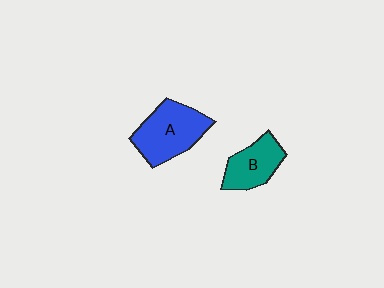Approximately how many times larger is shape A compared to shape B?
Approximately 1.4 times.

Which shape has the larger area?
Shape A (blue).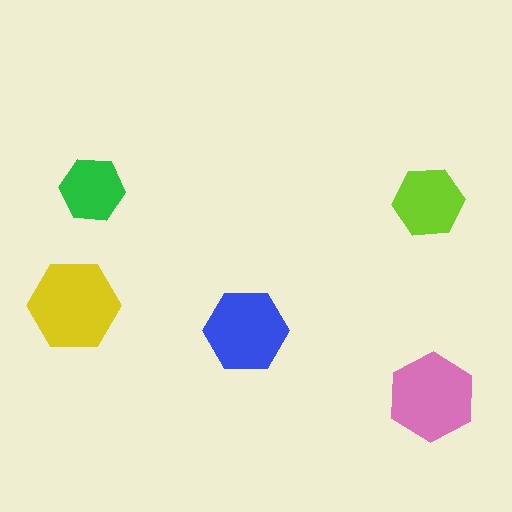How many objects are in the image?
There are 5 objects in the image.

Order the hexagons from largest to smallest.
the yellow one, the pink one, the blue one, the lime one, the green one.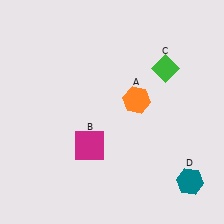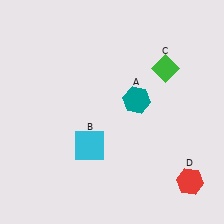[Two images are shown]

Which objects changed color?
A changed from orange to teal. B changed from magenta to cyan. D changed from teal to red.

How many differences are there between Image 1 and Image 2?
There are 3 differences between the two images.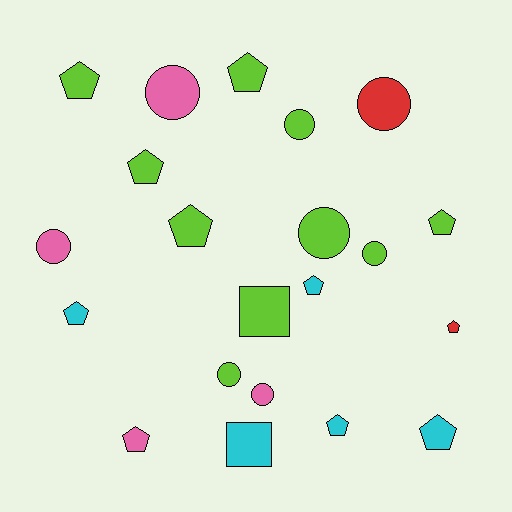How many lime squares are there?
There is 1 lime square.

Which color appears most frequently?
Lime, with 10 objects.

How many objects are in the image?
There are 21 objects.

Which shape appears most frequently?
Pentagon, with 11 objects.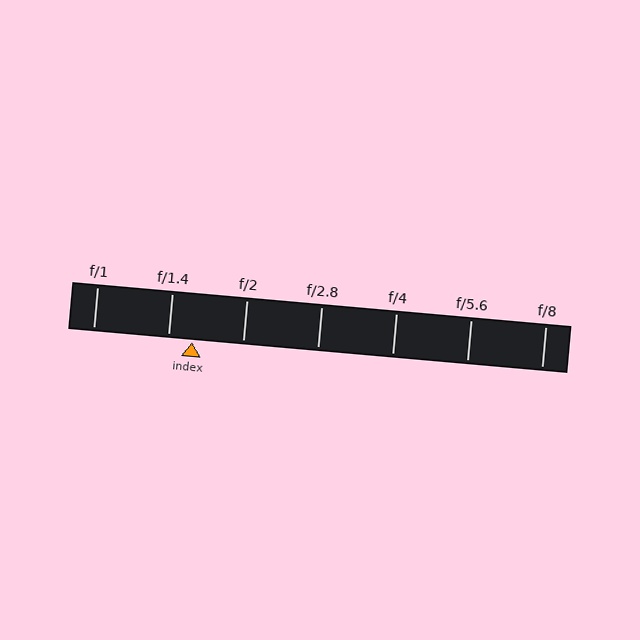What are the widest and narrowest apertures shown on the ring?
The widest aperture shown is f/1 and the narrowest is f/8.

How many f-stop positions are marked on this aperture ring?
There are 7 f-stop positions marked.